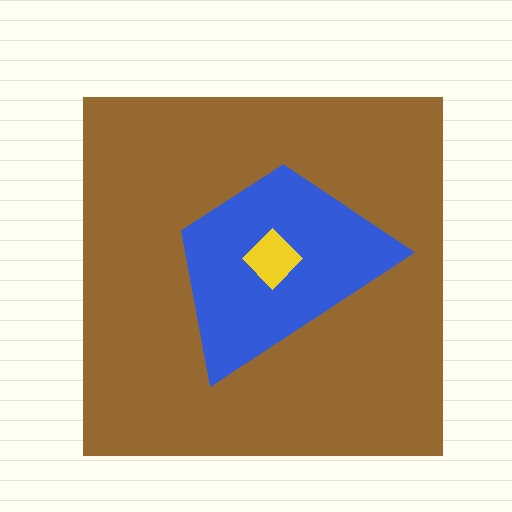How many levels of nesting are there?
3.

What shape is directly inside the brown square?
The blue trapezoid.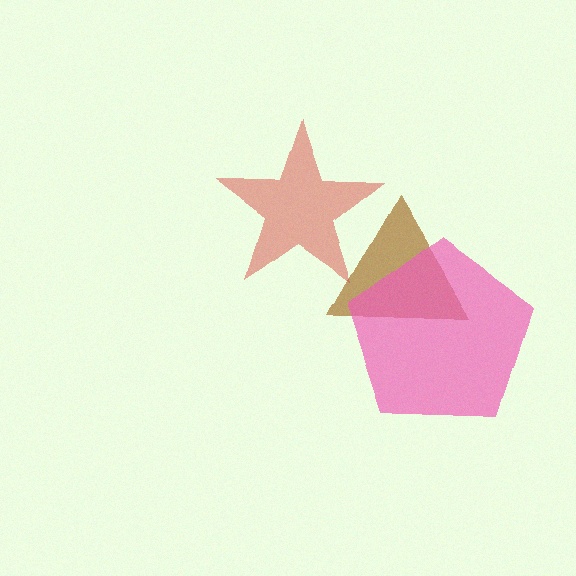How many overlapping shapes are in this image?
There are 3 overlapping shapes in the image.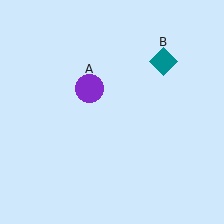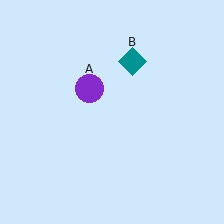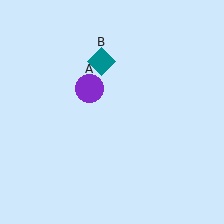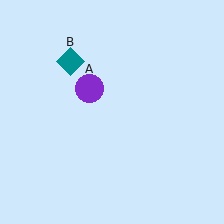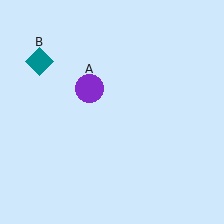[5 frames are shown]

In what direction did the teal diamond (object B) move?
The teal diamond (object B) moved left.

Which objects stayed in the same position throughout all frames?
Purple circle (object A) remained stationary.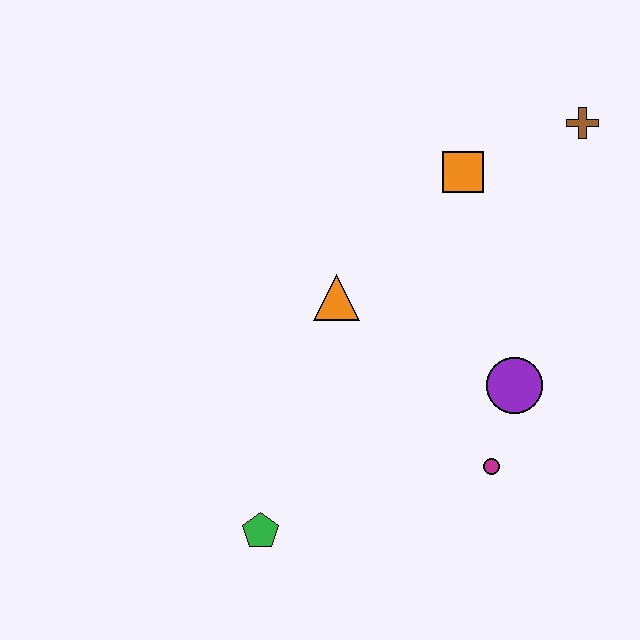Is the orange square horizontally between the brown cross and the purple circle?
No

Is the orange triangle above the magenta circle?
Yes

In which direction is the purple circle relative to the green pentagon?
The purple circle is to the right of the green pentagon.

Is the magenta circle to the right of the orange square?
Yes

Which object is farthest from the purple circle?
The green pentagon is farthest from the purple circle.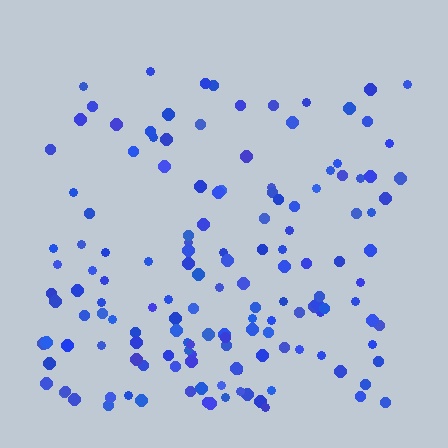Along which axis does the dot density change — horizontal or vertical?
Vertical.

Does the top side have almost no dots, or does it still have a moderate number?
Still a moderate number, just noticeably fewer than the bottom.